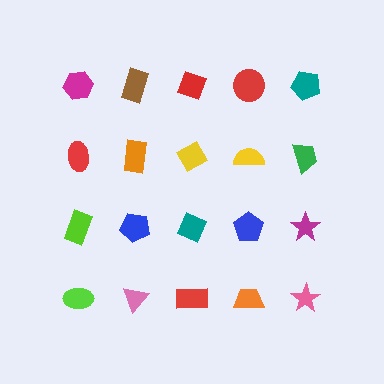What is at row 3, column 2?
A blue pentagon.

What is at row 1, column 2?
A brown rectangle.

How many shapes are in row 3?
5 shapes.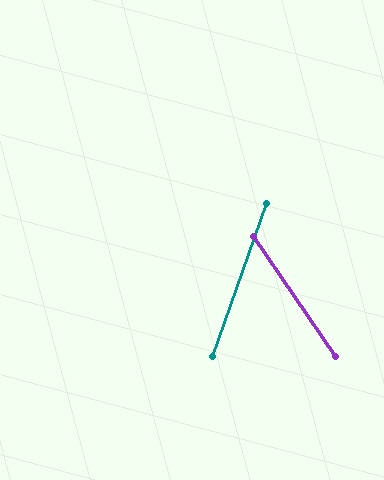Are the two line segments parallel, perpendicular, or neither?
Neither parallel nor perpendicular — they differ by about 54°.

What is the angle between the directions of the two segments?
Approximately 54 degrees.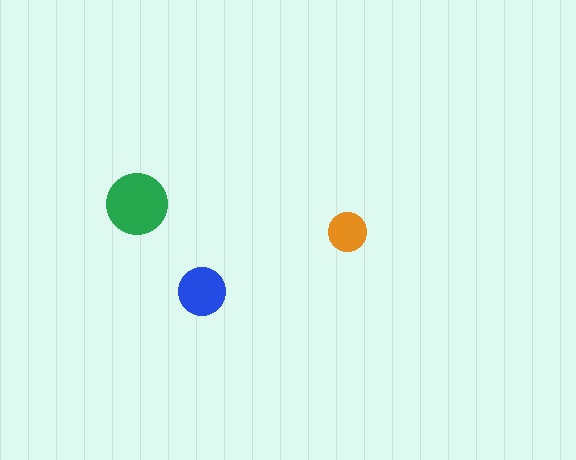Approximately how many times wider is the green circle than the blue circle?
About 1.5 times wider.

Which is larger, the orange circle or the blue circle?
The blue one.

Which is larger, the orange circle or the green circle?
The green one.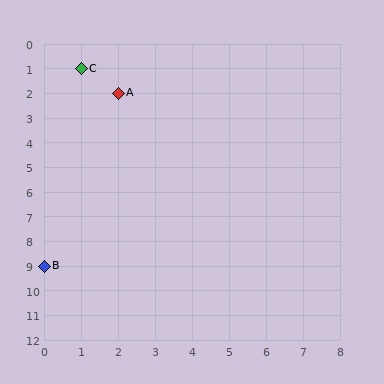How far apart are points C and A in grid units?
Points C and A are 1 column and 1 row apart (about 1.4 grid units diagonally).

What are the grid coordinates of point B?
Point B is at grid coordinates (0, 9).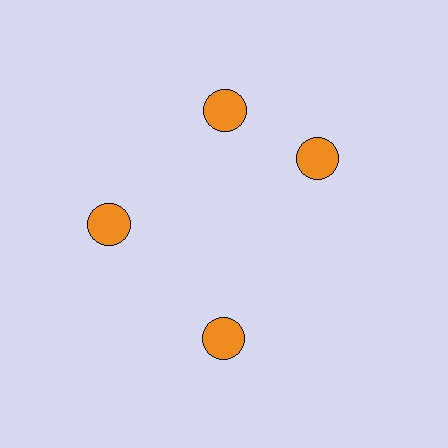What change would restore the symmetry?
The symmetry would be restored by rotating it back into even spacing with its neighbors so that all 4 circles sit at equal angles and equal distance from the center.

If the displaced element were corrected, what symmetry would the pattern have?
It would have 4-fold rotational symmetry — the pattern would map onto itself every 90 degrees.